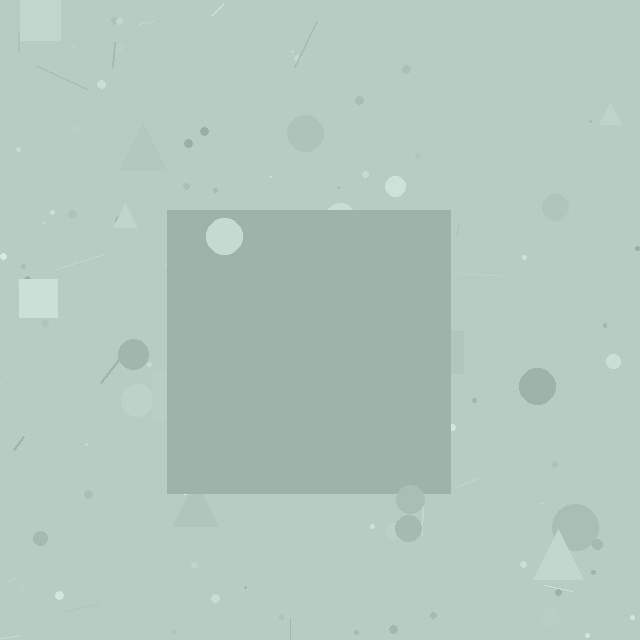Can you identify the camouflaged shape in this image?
The camouflaged shape is a square.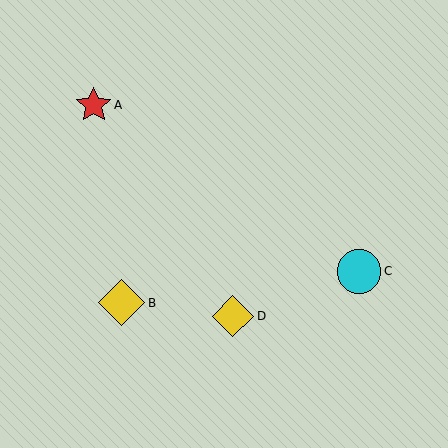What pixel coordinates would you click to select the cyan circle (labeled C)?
Click at (359, 271) to select the cyan circle C.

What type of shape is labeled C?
Shape C is a cyan circle.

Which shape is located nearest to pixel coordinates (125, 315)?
The yellow diamond (labeled B) at (122, 303) is nearest to that location.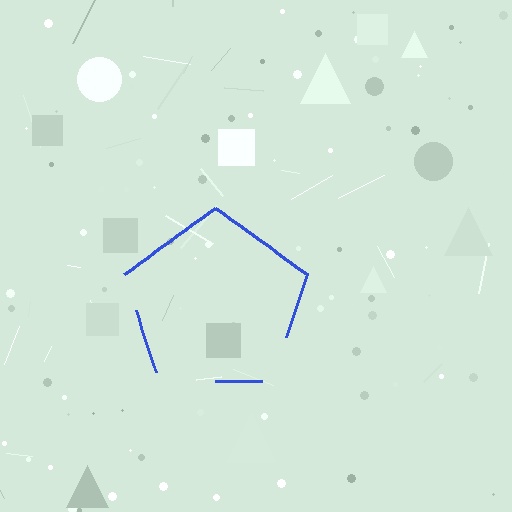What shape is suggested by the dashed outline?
The dashed outline suggests a pentagon.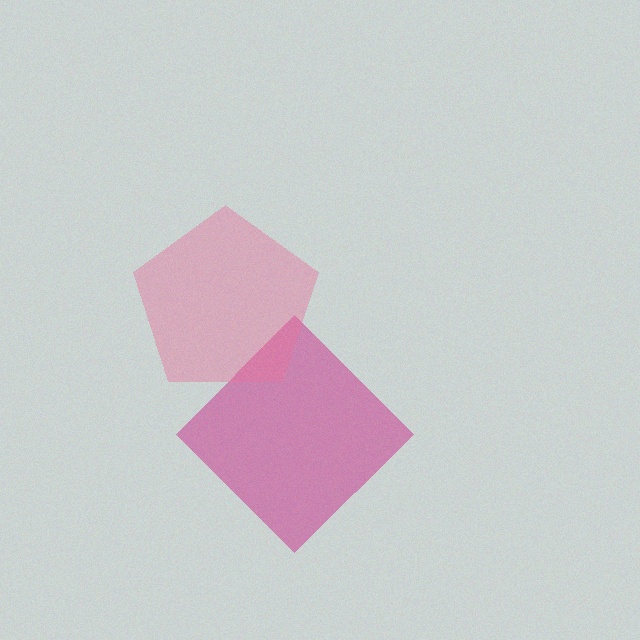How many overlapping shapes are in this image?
There are 2 overlapping shapes in the image.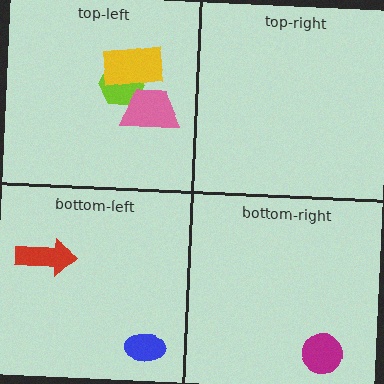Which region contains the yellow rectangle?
The top-left region.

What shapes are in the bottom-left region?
The red arrow, the blue ellipse.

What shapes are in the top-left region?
The lime hexagon, the pink trapezoid, the yellow rectangle.